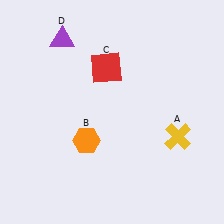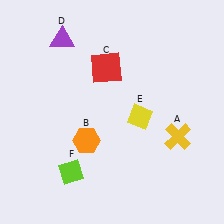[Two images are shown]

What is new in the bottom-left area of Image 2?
A lime diamond (F) was added in the bottom-left area of Image 2.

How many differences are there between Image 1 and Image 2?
There are 2 differences between the two images.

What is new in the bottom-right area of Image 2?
A yellow diamond (E) was added in the bottom-right area of Image 2.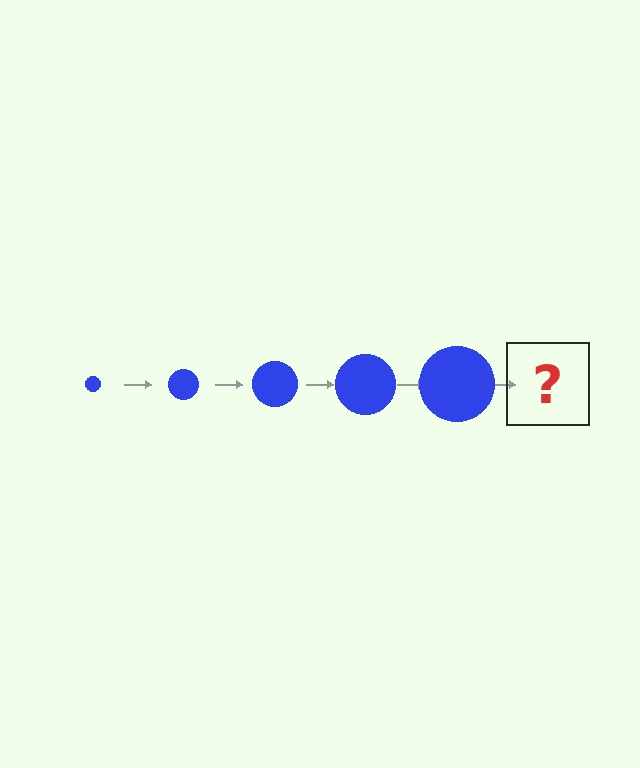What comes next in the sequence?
The next element should be a blue circle, larger than the previous one.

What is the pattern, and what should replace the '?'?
The pattern is that the circle gets progressively larger each step. The '?' should be a blue circle, larger than the previous one.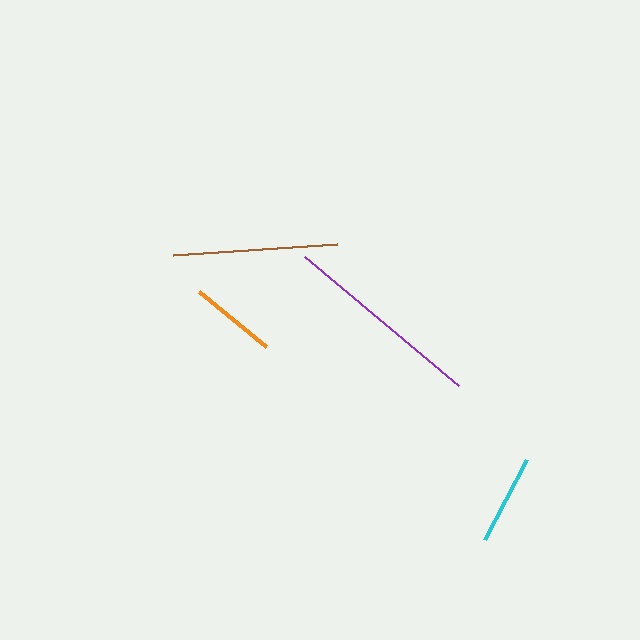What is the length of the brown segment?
The brown segment is approximately 164 pixels long.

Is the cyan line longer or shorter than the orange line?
The cyan line is longer than the orange line.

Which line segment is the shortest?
The orange line is the shortest at approximately 86 pixels.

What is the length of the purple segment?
The purple segment is approximately 201 pixels long.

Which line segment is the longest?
The purple line is the longest at approximately 201 pixels.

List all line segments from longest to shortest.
From longest to shortest: purple, brown, cyan, orange.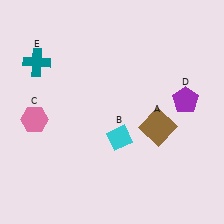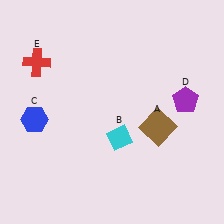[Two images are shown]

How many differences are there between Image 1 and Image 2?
There are 2 differences between the two images.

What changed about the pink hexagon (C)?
In Image 1, C is pink. In Image 2, it changed to blue.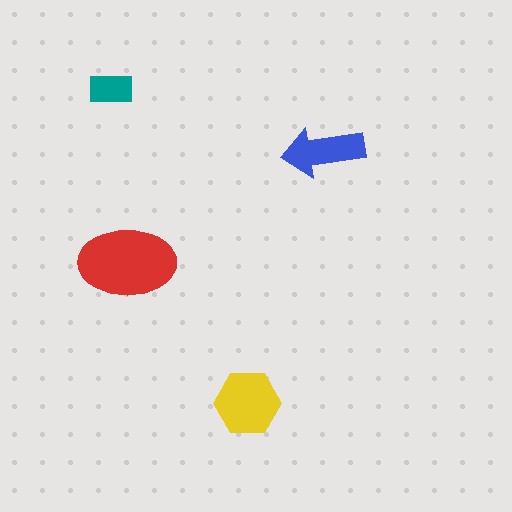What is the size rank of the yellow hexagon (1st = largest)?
2nd.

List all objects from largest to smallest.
The red ellipse, the yellow hexagon, the blue arrow, the teal rectangle.